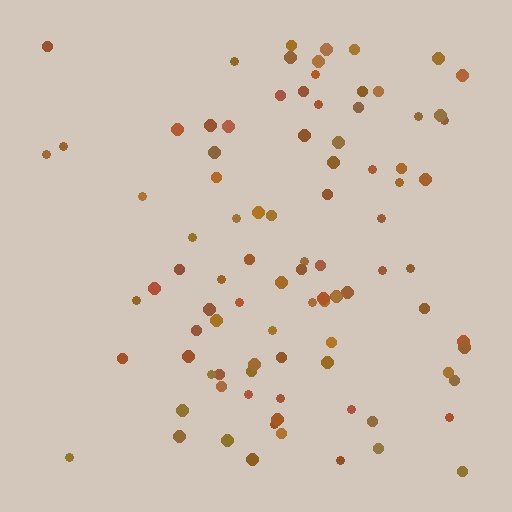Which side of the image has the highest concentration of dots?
The right.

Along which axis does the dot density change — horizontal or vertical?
Horizontal.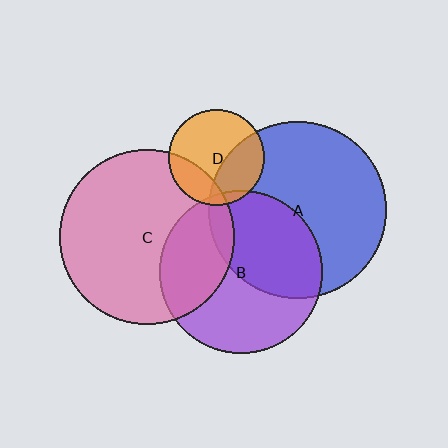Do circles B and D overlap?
Yes.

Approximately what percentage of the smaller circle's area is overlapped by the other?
Approximately 5%.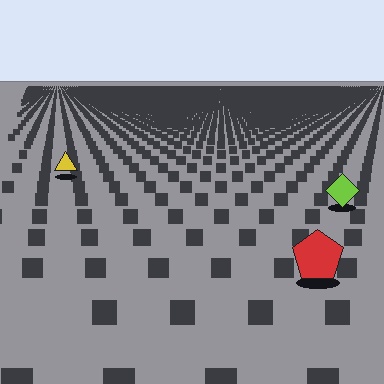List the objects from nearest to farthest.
From nearest to farthest: the red pentagon, the lime diamond, the yellow triangle.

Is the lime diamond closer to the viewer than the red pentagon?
No. The red pentagon is closer — you can tell from the texture gradient: the ground texture is coarser near it.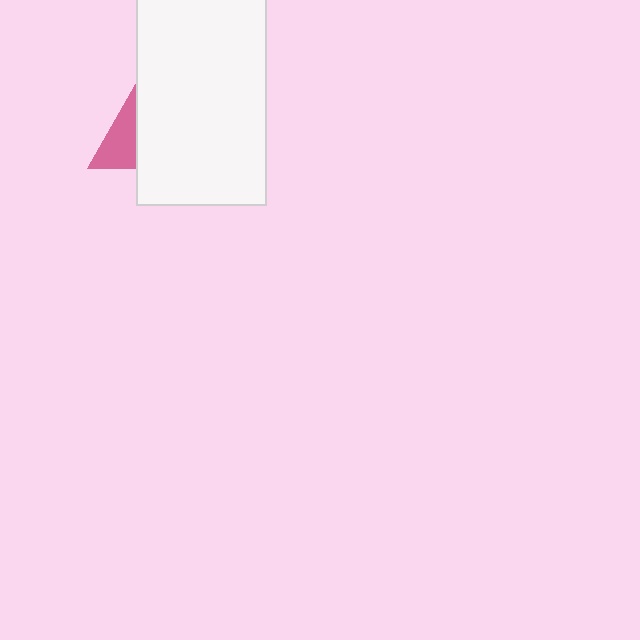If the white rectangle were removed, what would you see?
You would see the complete pink triangle.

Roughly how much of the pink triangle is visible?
A small part of it is visible (roughly 32%).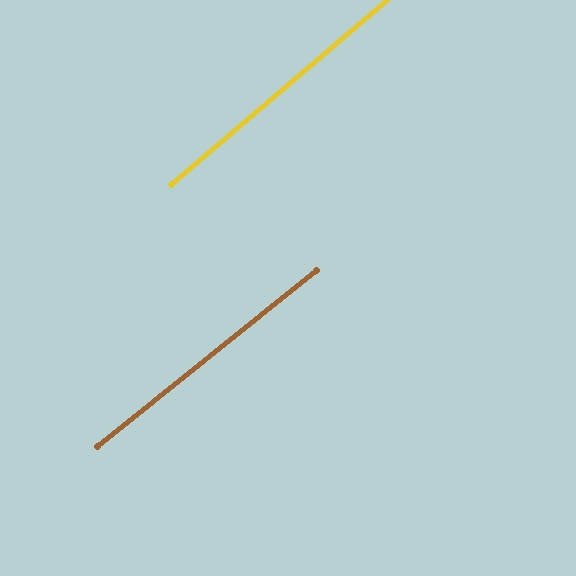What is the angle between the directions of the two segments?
Approximately 2 degrees.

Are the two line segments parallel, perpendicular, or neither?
Parallel — their directions differ by only 1.9°.